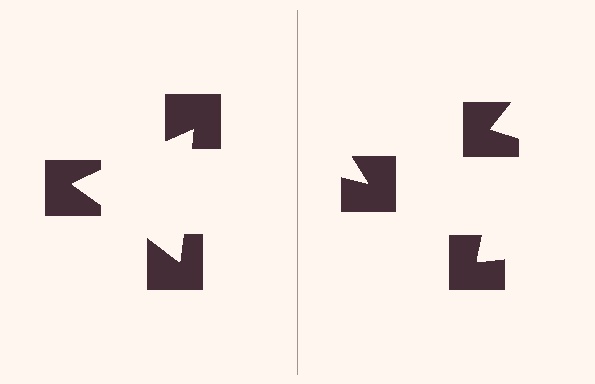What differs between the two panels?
The notched squares are positioned identically on both sides; only the wedge orientations differ. On the left they align to a triangle; on the right they are misaligned.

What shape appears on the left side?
An illusory triangle.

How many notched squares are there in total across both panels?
6 — 3 on each side.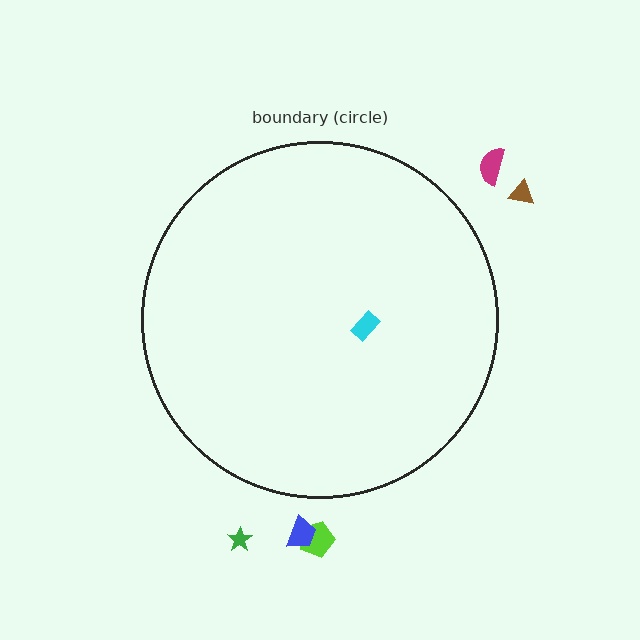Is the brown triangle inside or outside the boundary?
Outside.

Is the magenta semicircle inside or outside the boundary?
Outside.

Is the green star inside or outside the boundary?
Outside.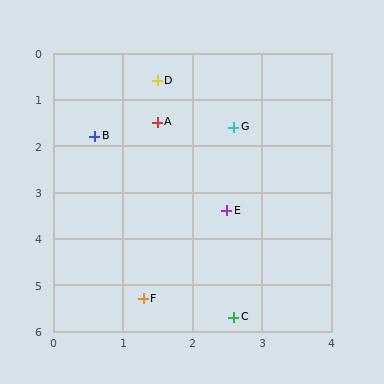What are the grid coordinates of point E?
Point E is at approximately (2.5, 3.4).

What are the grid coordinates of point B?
Point B is at approximately (0.6, 1.8).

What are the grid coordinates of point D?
Point D is at approximately (1.5, 0.6).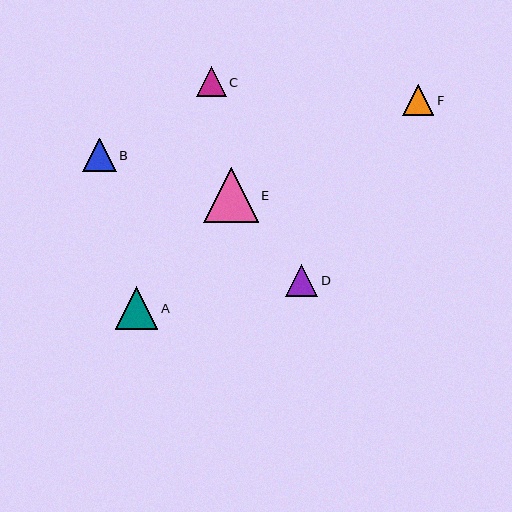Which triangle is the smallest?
Triangle C is the smallest with a size of approximately 30 pixels.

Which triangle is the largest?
Triangle E is the largest with a size of approximately 54 pixels.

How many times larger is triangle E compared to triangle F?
Triangle E is approximately 1.8 times the size of triangle F.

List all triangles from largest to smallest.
From largest to smallest: E, A, B, D, F, C.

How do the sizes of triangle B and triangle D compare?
Triangle B and triangle D are approximately the same size.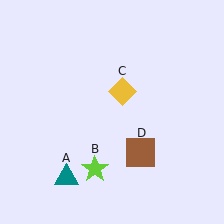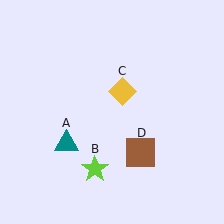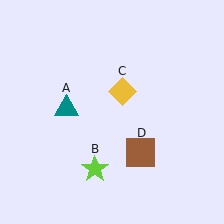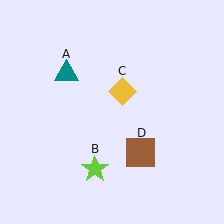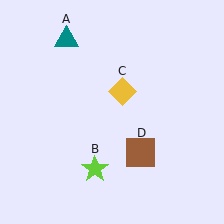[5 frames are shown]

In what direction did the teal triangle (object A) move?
The teal triangle (object A) moved up.